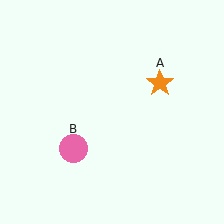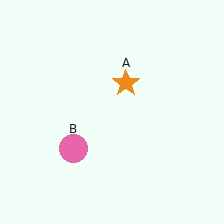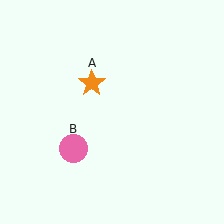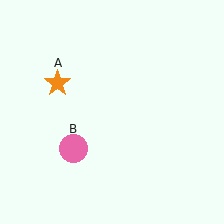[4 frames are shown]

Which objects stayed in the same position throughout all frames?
Pink circle (object B) remained stationary.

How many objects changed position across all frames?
1 object changed position: orange star (object A).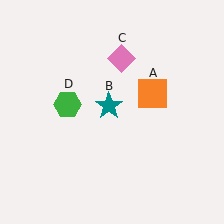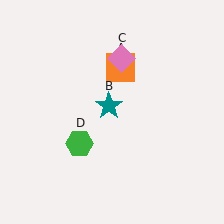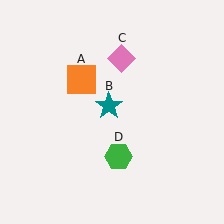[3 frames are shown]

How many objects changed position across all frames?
2 objects changed position: orange square (object A), green hexagon (object D).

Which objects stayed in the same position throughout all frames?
Teal star (object B) and pink diamond (object C) remained stationary.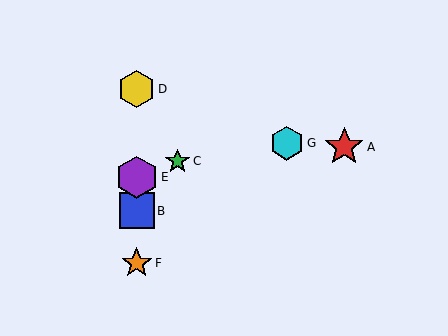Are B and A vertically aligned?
No, B is at x≈137 and A is at x≈344.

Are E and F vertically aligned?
Yes, both are at x≈137.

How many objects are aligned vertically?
4 objects (B, D, E, F) are aligned vertically.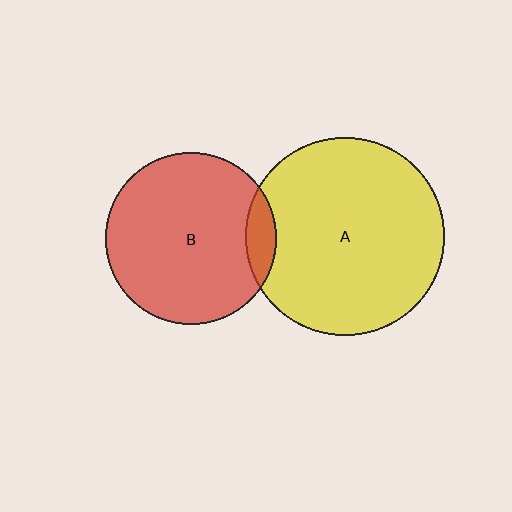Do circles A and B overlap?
Yes.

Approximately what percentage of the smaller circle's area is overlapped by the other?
Approximately 10%.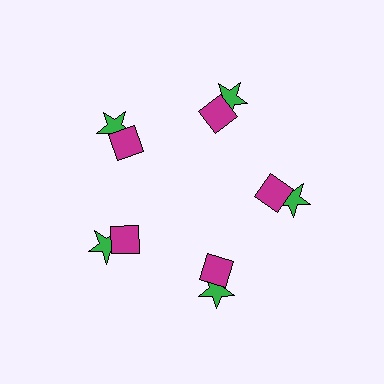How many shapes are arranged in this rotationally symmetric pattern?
There are 10 shapes, arranged in 5 groups of 2.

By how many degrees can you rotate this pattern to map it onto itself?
The pattern maps onto itself every 72 degrees of rotation.